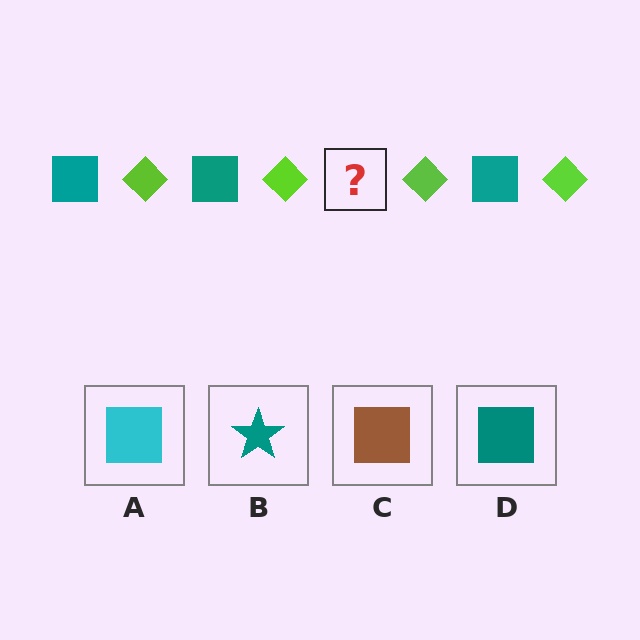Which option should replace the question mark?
Option D.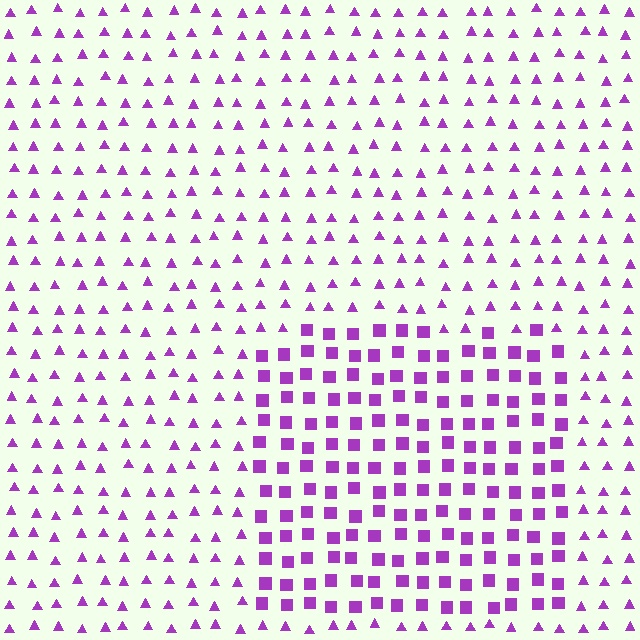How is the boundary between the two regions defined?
The boundary is defined by a change in element shape: squares inside vs. triangles outside. All elements share the same color and spacing.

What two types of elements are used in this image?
The image uses squares inside the rectangle region and triangles outside it.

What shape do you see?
I see a rectangle.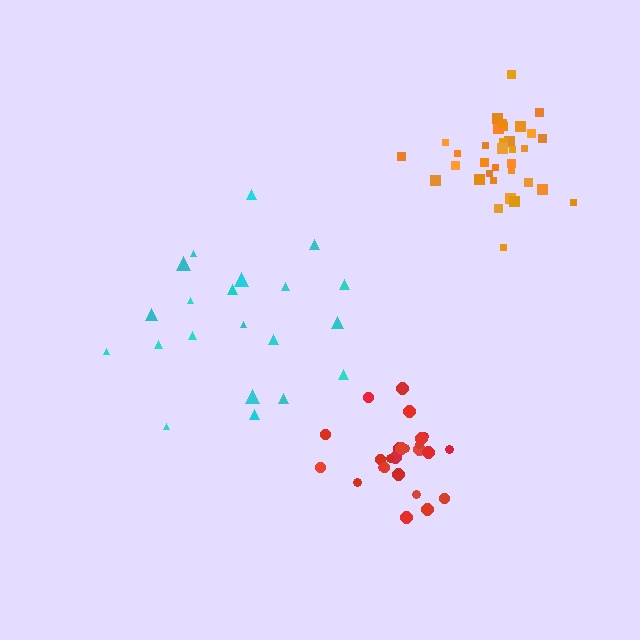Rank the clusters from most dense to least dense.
orange, red, cyan.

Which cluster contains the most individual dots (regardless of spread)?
Orange (34).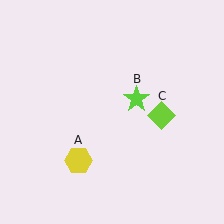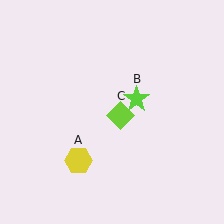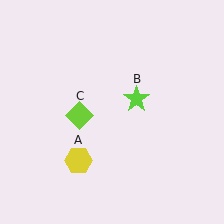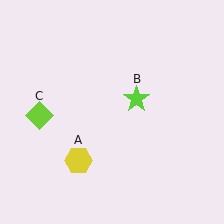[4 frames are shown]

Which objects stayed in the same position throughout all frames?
Yellow hexagon (object A) and lime star (object B) remained stationary.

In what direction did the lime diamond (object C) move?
The lime diamond (object C) moved left.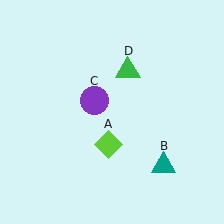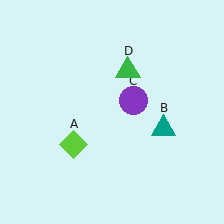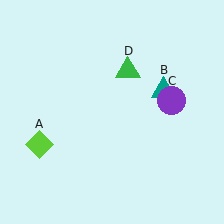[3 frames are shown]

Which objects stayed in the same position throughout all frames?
Green triangle (object D) remained stationary.